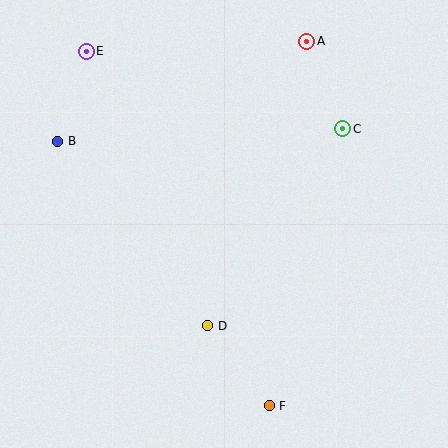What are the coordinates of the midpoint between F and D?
The midpoint between F and D is at (239, 366).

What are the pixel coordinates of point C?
Point C is at (343, 129).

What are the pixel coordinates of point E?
Point E is at (86, 51).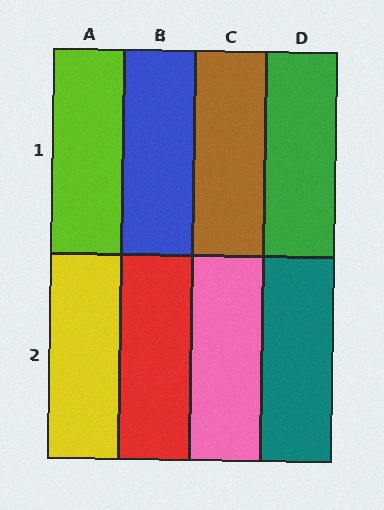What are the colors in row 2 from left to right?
Yellow, red, pink, teal.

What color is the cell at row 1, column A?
Lime.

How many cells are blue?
1 cell is blue.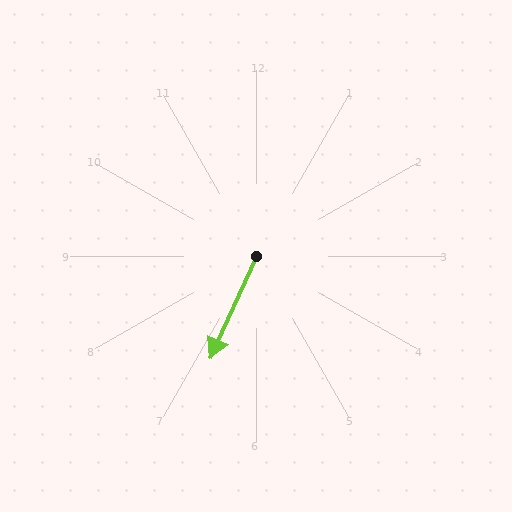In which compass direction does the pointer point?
Southwest.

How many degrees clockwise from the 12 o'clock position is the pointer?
Approximately 204 degrees.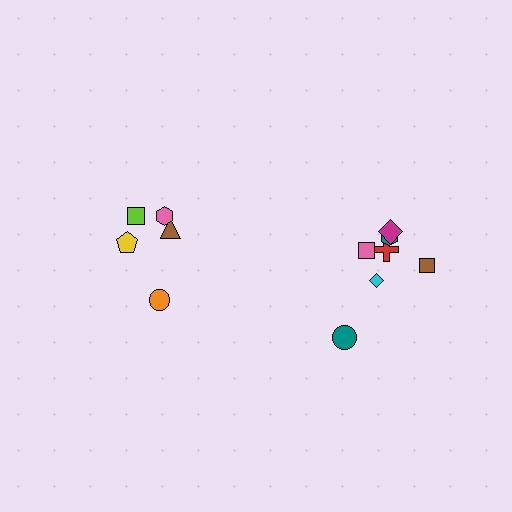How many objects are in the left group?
There are 5 objects.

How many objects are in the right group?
There are 7 objects.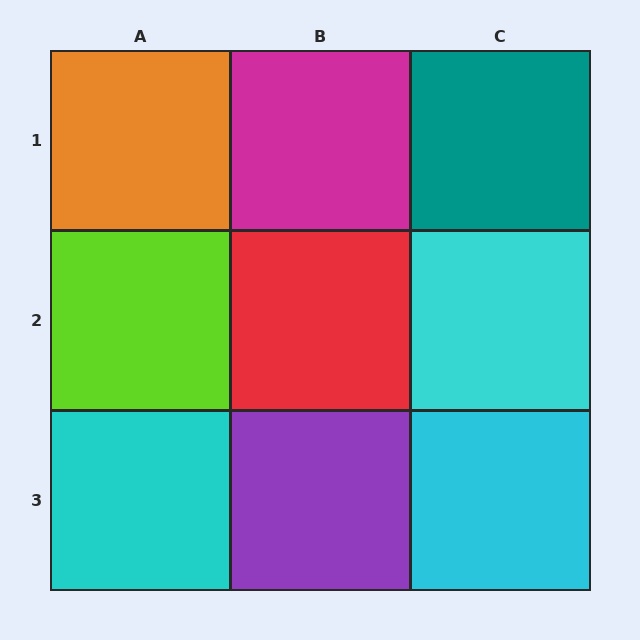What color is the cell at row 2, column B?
Red.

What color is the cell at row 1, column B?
Magenta.